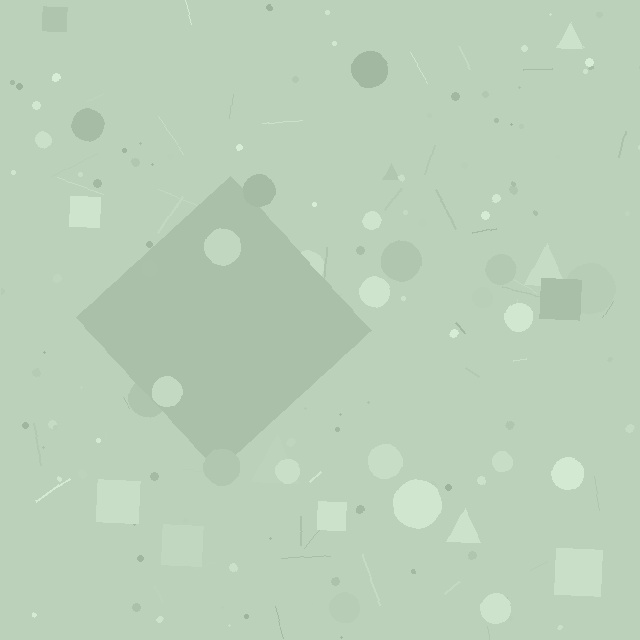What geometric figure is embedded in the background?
A diamond is embedded in the background.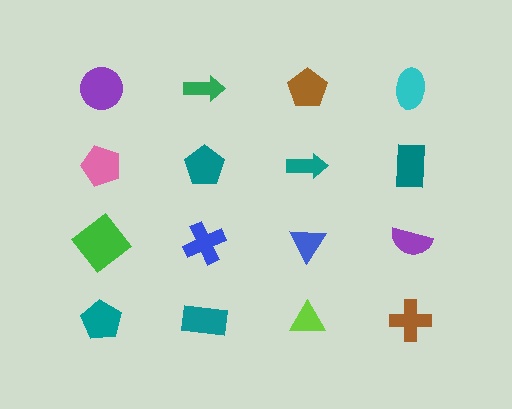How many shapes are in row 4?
4 shapes.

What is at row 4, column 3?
A lime triangle.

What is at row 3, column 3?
A blue triangle.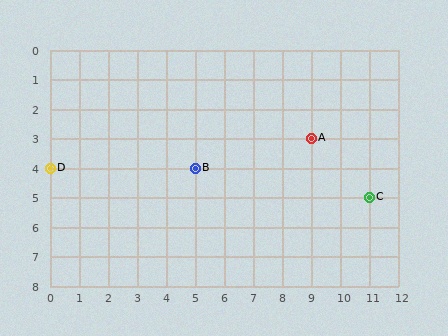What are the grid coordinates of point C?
Point C is at grid coordinates (11, 5).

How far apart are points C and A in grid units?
Points C and A are 2 columns and 2 rows apart (about 2.8 grid units diagonally).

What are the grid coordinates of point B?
Point B is at grid coordinates (5, 4).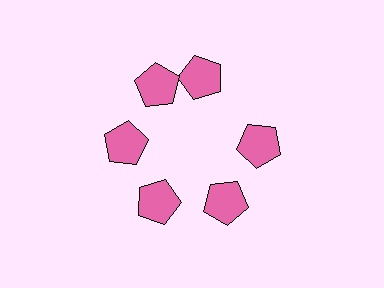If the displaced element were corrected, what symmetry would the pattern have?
It would have 6-fold rotational symmetry — the pattern would map onto itself every 60 degrees.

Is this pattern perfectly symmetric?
No. The 6 pink pentagons are arranged in a ring, but one element near the 1 o'clock position is rotated out of alignment along the ring, breaking the 6-fold rotational symmetry.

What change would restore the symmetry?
The symmetry would be restored by rotating it back into even spacing with its neighbors so that all 6 pentagons sit at equal angles and equal distance from the center.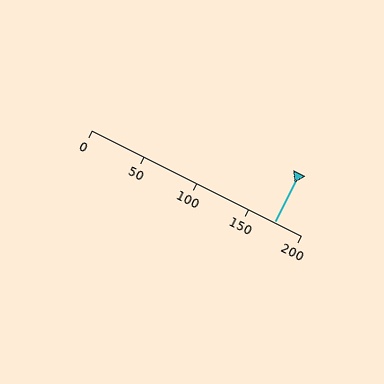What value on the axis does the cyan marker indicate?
The marker indicates approximately 175.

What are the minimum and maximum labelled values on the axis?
The axis runs from 0 to 200.